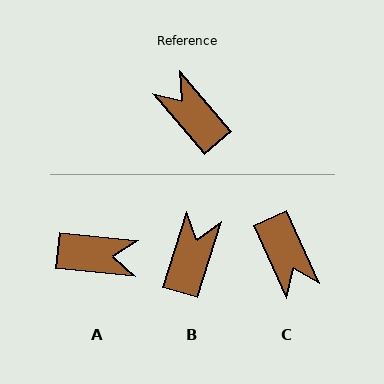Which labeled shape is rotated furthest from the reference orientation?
C, about 164 degrees away.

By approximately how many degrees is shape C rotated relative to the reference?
Approximately 164 degrees counter-clockwise.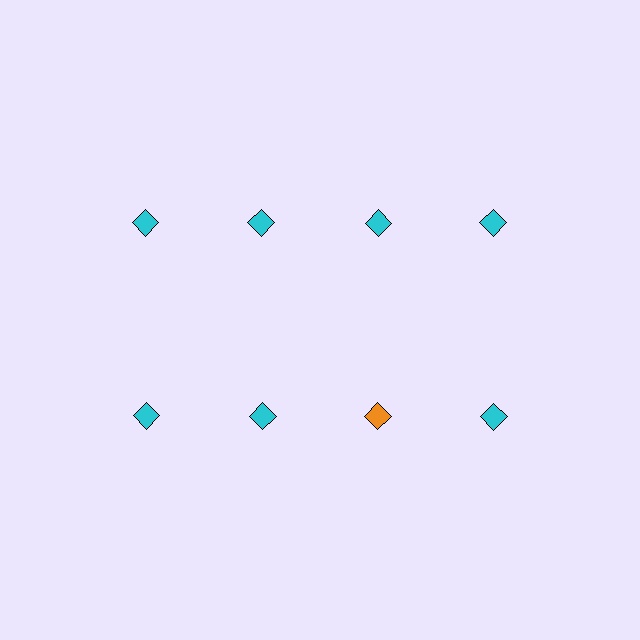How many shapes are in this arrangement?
There are 8 shapes arranged in a grid pattern.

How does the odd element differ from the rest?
It has a different color: orange instead of cyan.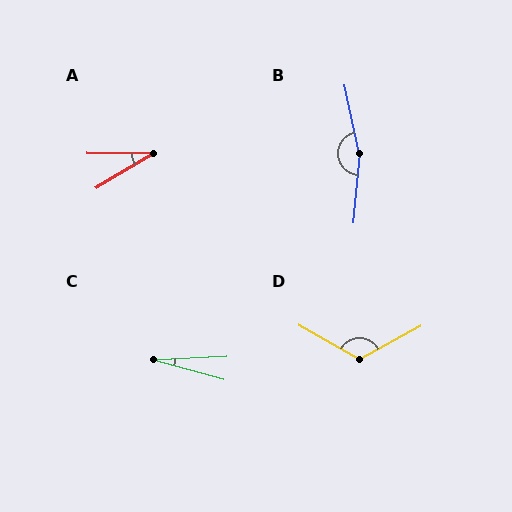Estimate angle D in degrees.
Approximately 121 degrees.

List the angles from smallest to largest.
C (18°), A (32°), D (121°), B (162°).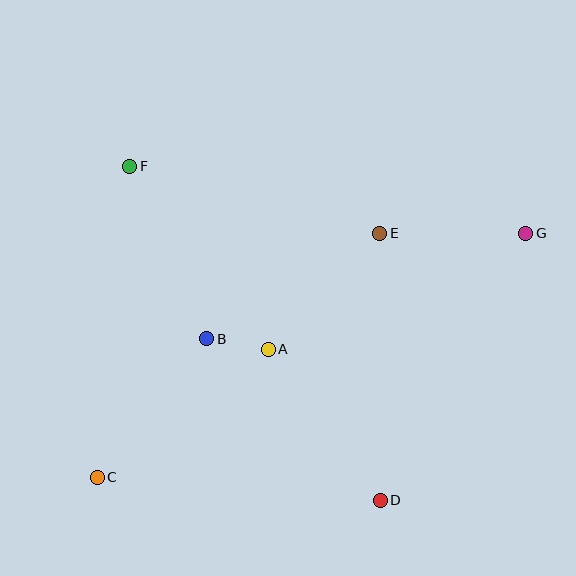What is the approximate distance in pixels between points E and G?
The distance between E and G is approximately 146 pixels.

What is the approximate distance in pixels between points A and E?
The distance between A and E is approximately 161 pixels.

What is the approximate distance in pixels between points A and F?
The distance between A and F is approximately 229 pixels.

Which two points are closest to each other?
Points A and B are closest to each other.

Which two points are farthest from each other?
Points C and G are farthest from each other.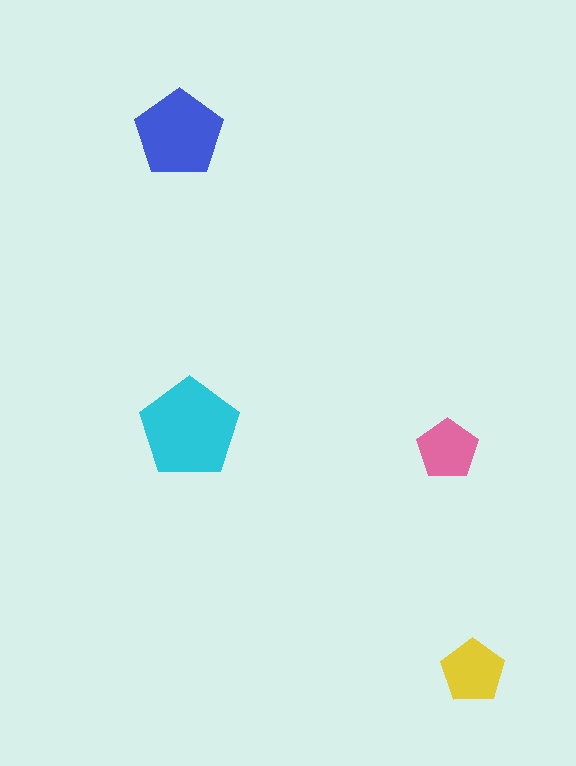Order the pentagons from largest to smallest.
the cyan one, the blue one, the yellow one, the pink one.